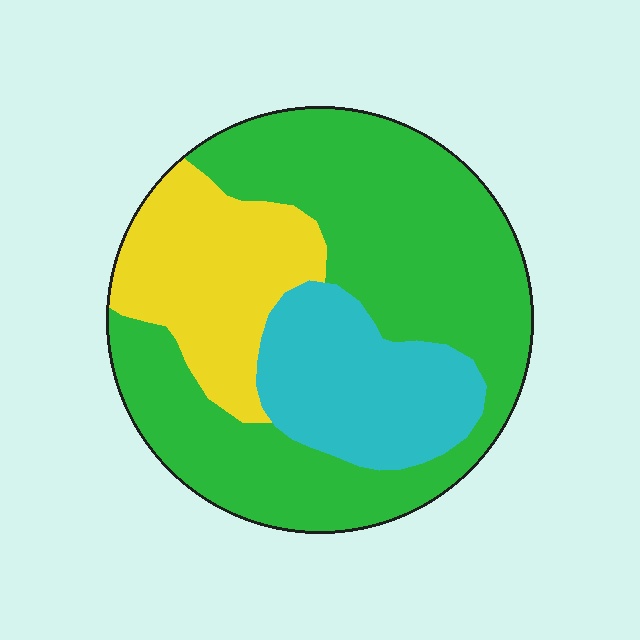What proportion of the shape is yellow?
Yellow covers 22% of the shape.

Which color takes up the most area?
Green, at roughly 60%.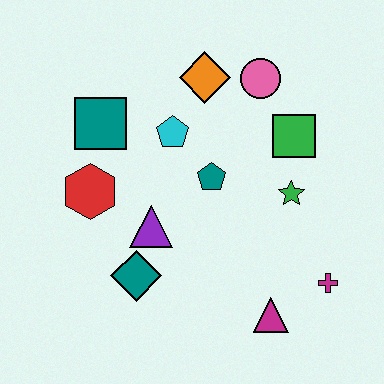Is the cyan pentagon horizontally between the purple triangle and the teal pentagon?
Yes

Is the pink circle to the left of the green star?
Yes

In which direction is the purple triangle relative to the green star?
The purple triangle is to the left of the green star.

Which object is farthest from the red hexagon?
The magenta cross is farthest from the red hexagon.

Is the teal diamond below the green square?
Yes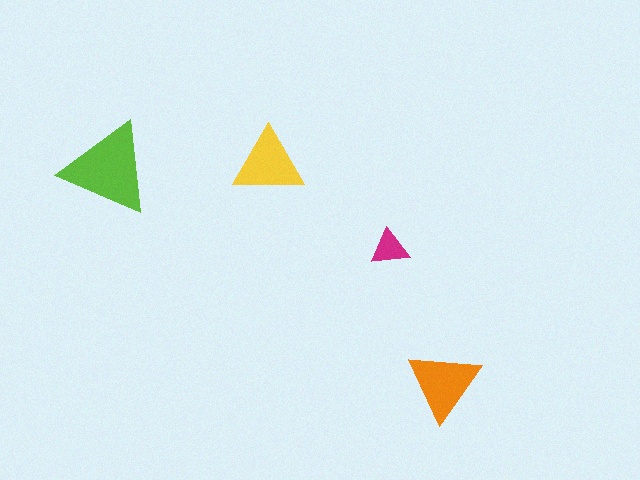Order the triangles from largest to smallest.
the lime one, the orange one, the yellow one, the magenta one.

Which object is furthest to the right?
The orange triangle is rightmost.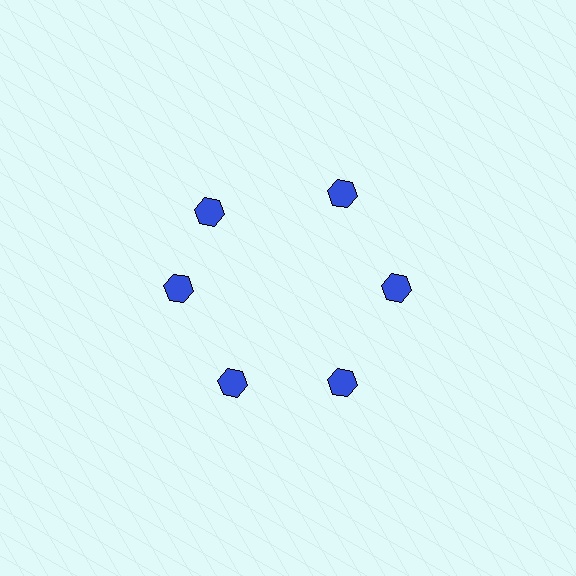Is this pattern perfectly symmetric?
No. The 6 blue hexagons are arranged in a ring, but one element near the 11 o'clock position is rotated out of alignment along the ring, breaking the 6-fold rotational symmetry.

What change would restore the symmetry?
The symmetry would be restored by rotating it back into even spacing with its neighbors so that all 6 hexagons sit at equal angles and equal distance from the center.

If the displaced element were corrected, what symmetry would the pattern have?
It would have 6-fold rotational symmetry — the pattern would map onto itself every 60 degrees.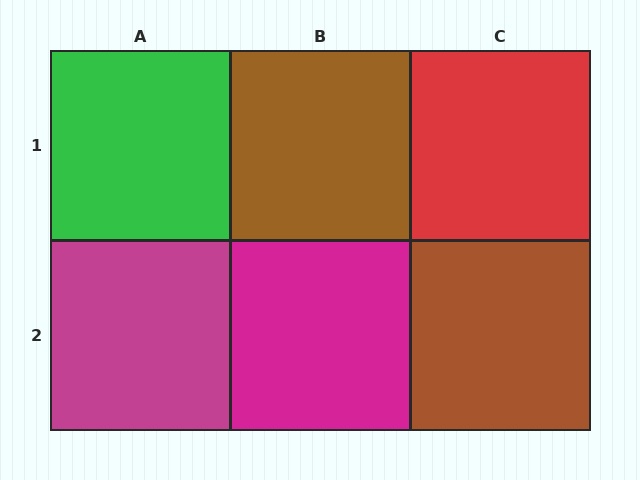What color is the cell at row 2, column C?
Brown.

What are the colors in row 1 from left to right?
Green, brown, red.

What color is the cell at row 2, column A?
Magenta.